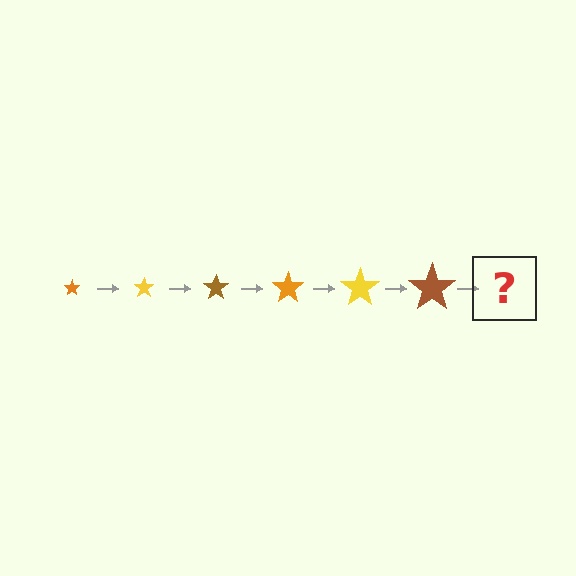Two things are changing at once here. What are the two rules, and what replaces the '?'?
The two rules are that the star grows larger each step and the color cycles through orange, yellow, and brown. The '?' should be an orange star, larger than the previous one.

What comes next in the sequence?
The next element should be an orange star, larger than the previous one.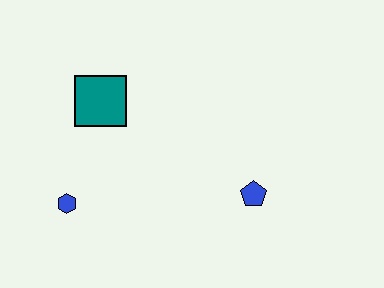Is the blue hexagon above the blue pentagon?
No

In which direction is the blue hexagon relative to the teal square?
The blue hexagon is below the teal square.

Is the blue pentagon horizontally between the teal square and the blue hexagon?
No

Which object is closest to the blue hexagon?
The teal square is closest to the blue hexagon.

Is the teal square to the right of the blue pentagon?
No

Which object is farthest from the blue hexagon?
The blue pentagon is farthest from the blue hexagon.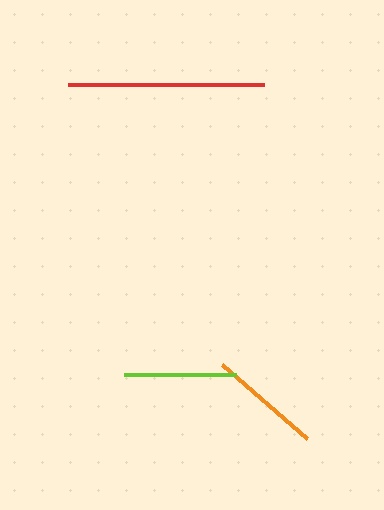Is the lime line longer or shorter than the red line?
The red line is longer than the lime line.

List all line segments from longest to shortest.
From longest to shortest: red, orange, lime.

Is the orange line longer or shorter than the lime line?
The orange line is longer than the lime line.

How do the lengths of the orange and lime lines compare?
The orange and lime lines are approximately the same length.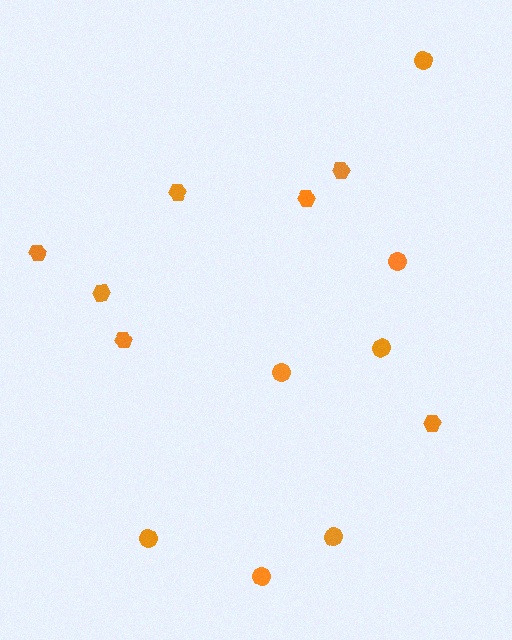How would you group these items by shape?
There are 2 groups: one group of circles (7) and one group of hexagons (7).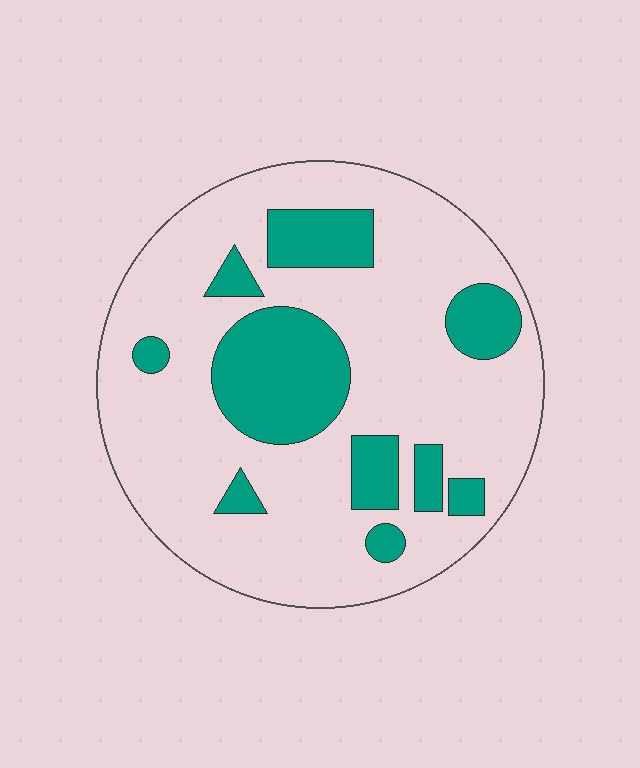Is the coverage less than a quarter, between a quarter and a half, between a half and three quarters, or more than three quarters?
Less than a quarter.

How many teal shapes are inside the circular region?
10.